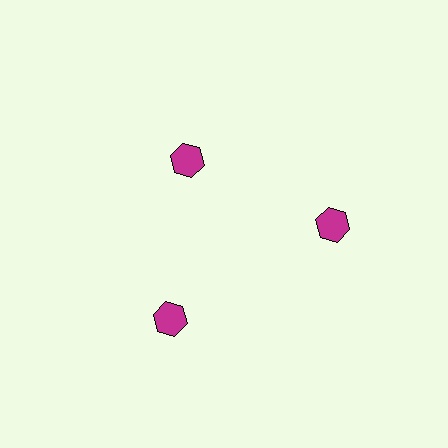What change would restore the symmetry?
The symmetry would be restored by moving it outward, back onto the ring so that all 3 hexagons sit at equal angles and equal distance from the center.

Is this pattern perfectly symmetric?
No. The 3 magenta hexagons are arranged in a ring, but one element near the 11 o'clock position is pulled inward toward the center, breaking the 3-fold rotational symmetry.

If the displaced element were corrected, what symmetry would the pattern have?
It would have 3-fold rotational symmetry — the pattern would map onto itself every 120 degrees.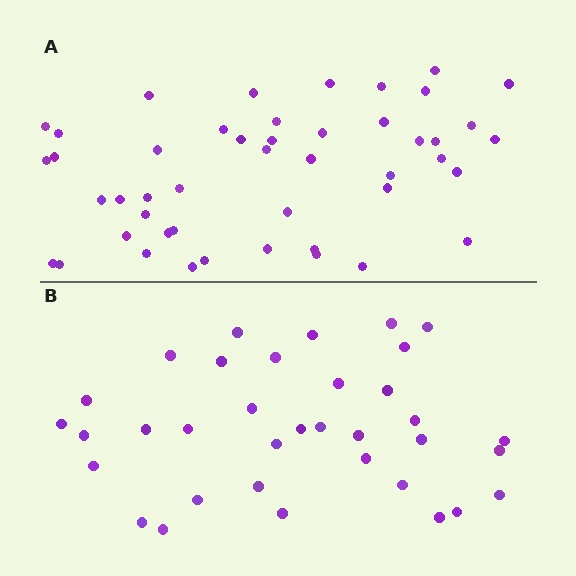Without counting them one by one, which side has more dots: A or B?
Region A (the top region) has more dots.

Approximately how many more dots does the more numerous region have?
Region A has roughly 12 or so more dots than region B.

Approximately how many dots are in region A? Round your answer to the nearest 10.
About 50 dots. (The exact count is 47, which rounds to 50.)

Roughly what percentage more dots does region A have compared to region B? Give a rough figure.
About 35% more.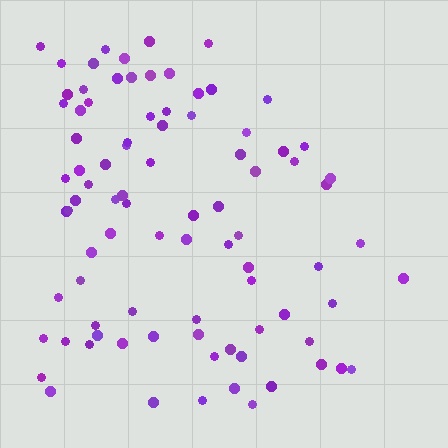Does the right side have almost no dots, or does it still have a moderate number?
Still a moderate number, just noticeably fewer than the left.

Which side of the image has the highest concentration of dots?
The left.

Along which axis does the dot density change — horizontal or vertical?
Horizontal.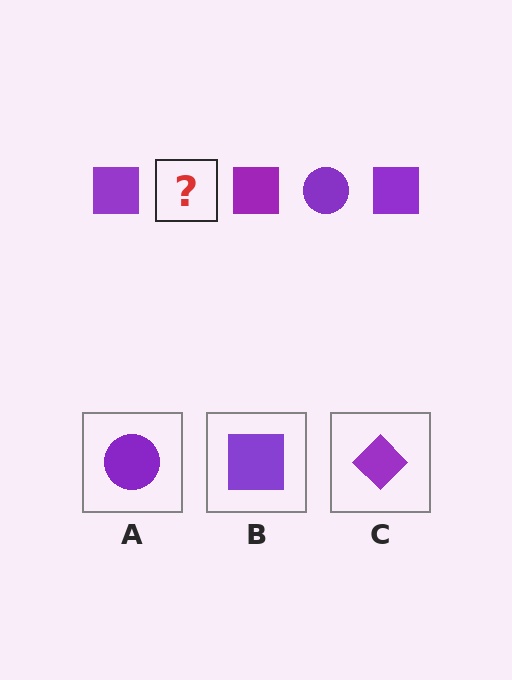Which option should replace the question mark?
Option A.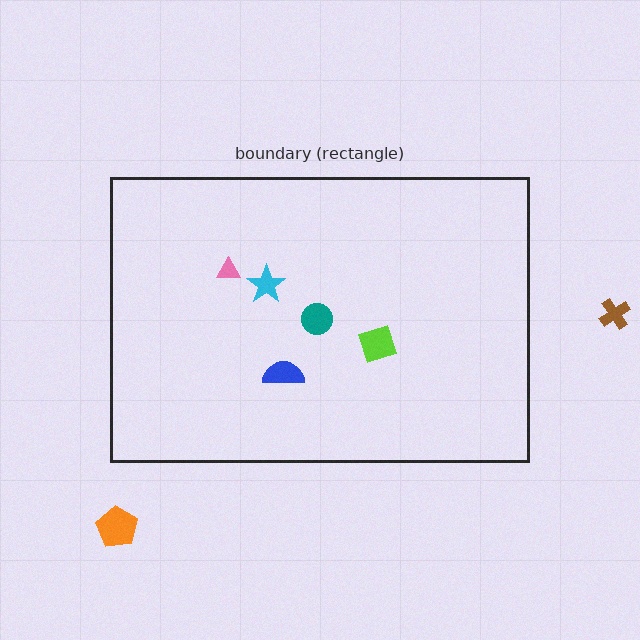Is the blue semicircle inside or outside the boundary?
Inside.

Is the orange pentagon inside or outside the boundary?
Outside.